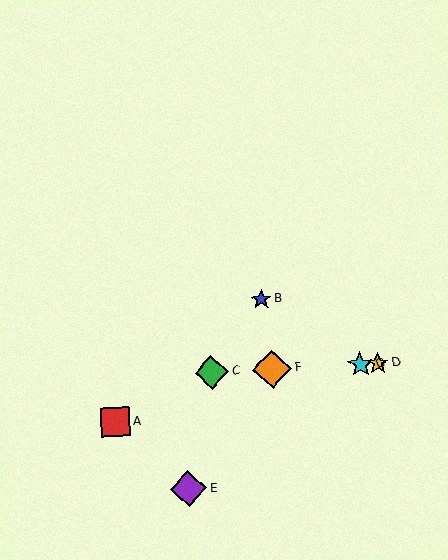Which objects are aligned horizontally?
Objects C, D, F, G are aligned horizontally.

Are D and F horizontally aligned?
Yes, both are at y≈364.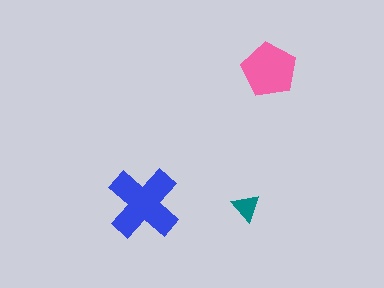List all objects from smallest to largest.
The teal triangle, the pink pentagon, the blue cross.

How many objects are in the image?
There are 3 objects in the image.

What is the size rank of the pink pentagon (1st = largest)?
2nd.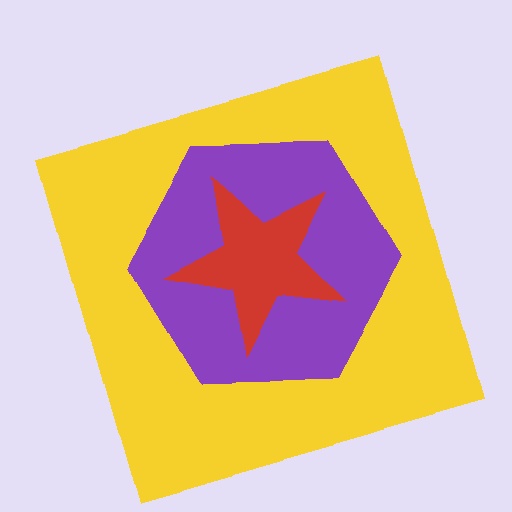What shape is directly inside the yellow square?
The purple hexagon.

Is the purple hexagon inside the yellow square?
Yes.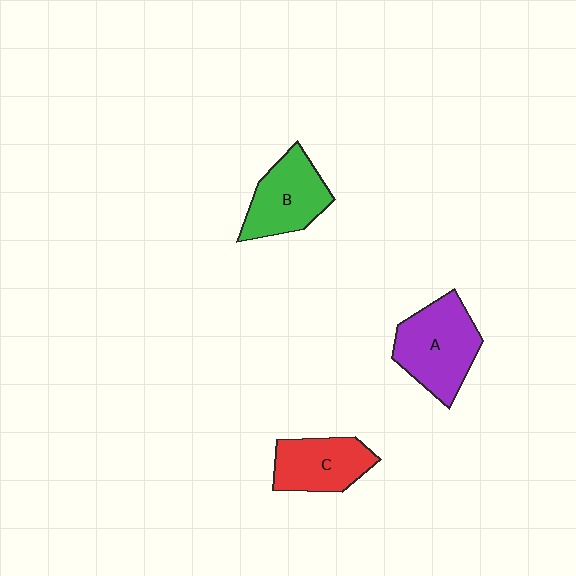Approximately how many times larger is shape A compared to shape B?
Approximately 1.2 times.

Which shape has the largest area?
Shape A (purple).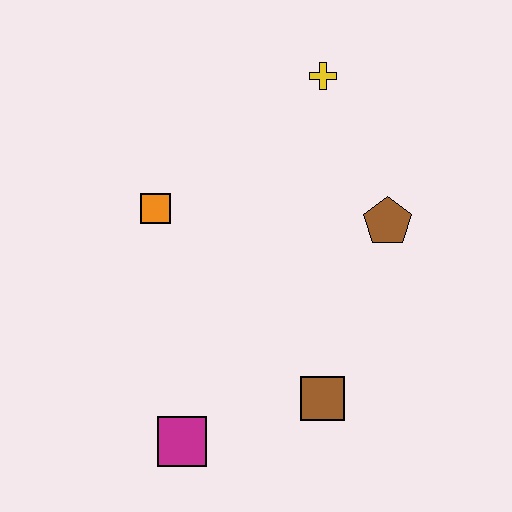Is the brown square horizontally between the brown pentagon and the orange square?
Yes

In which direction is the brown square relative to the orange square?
The brown square is below the orange square.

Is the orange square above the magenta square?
Yes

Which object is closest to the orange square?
The yellow cross is closest to the orange square.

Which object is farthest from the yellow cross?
The magenta square is farthest from the yellow cross.